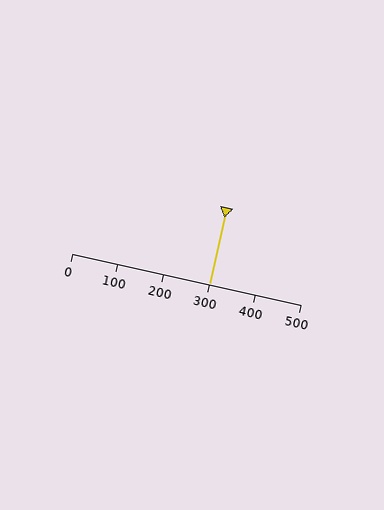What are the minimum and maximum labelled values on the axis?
The axis runs from 0 to 500.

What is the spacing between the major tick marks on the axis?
The major ticks are spaced 100 apart.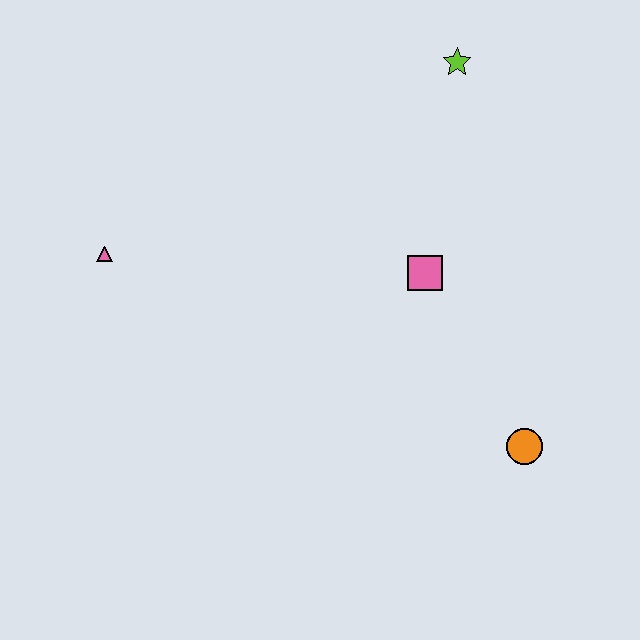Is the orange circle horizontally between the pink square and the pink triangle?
No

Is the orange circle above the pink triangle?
No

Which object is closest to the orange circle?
The pink square is closest to the orange circle.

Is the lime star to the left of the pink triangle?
No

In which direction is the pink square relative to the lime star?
The pink square is below the lime star.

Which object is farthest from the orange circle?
The pink triangle is farthest from the orange circle.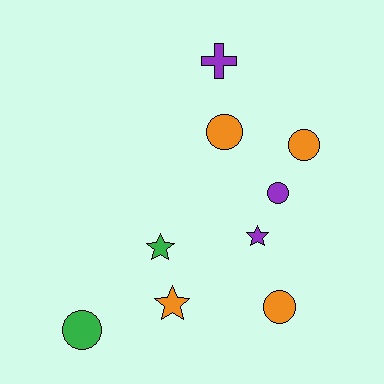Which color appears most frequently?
Orange, with 4 objects.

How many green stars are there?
There is 1 green star.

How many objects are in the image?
There are 9 objects.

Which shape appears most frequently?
Circle, with 5 objects.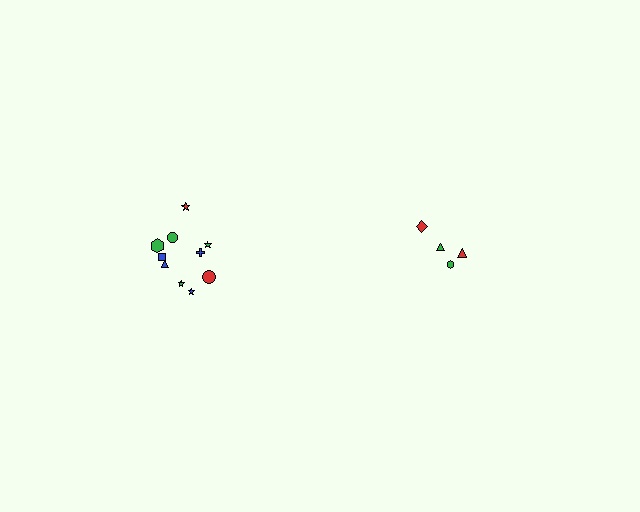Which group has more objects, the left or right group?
The left group.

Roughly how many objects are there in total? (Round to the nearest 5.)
Roughly 15 objects in total.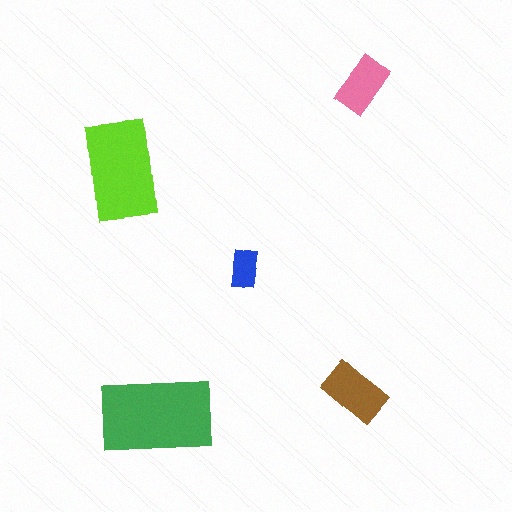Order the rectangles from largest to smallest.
the green one, the lime one, the brown one, the pink one, the blue one.